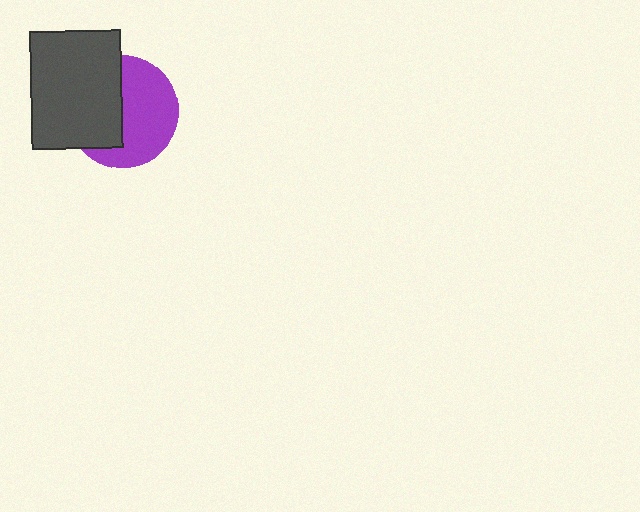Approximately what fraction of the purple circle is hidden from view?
Roughly 44% of the purple circle is hidden behind the dark gray rectangle.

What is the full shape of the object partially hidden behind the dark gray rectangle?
The partially hidden object is a purple circle.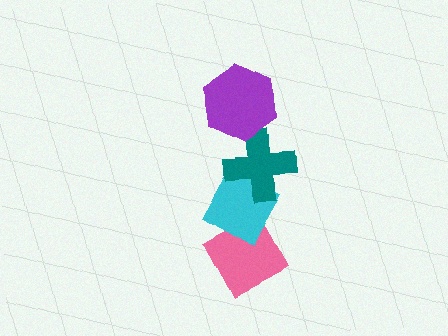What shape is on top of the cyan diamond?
The teal cross is on top of the cyan diamond.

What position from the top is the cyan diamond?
The cyan diamond is 3rd from the top.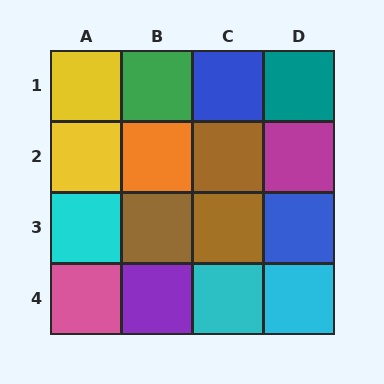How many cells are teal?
1 cell is teal.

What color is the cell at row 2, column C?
Brown.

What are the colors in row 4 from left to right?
Pink, purple, cyan, cyan.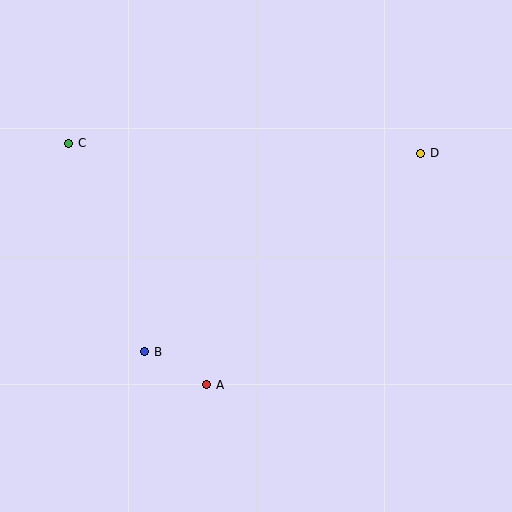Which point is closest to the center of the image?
Point A at (206, 385) is closest to the center.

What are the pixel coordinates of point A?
Point A is at (206, 385).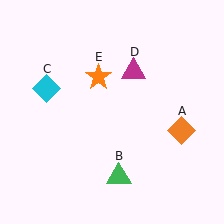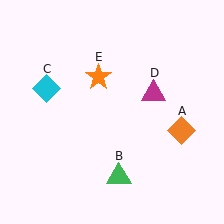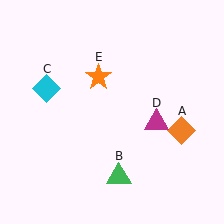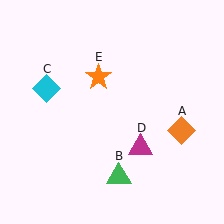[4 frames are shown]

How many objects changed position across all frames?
1 object changed position: magenta triangle (object D).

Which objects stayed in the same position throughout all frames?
Orange diamond (object A) and green triangle (object B) and cyan diamond (object C) and orange star (object E) remained stationary.